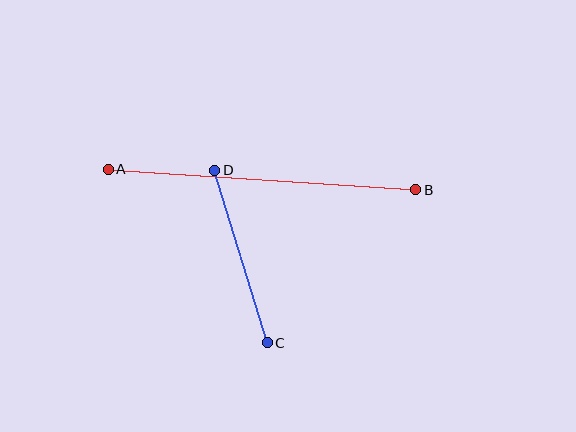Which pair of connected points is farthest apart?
Points A and B are farthest apart.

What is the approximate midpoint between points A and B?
The midpoint is at approximately (262, 180) pixels.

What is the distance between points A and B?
The distance is approximately 308 pixels.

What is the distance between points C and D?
The distance is approximately 180 pixels.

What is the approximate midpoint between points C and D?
The midpoint is at approximately (241, 257) pixels.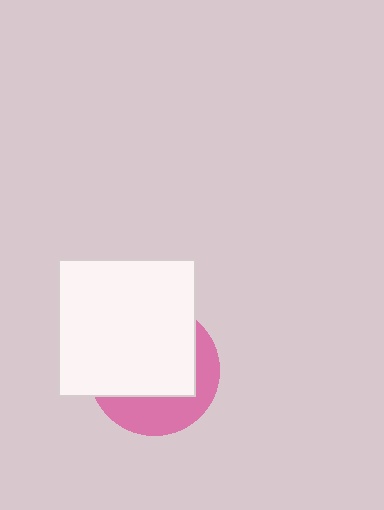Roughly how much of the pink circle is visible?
A small part of it is visible (roughly 36%).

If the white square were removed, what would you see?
You would see the complete pink circle.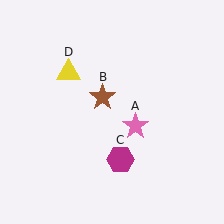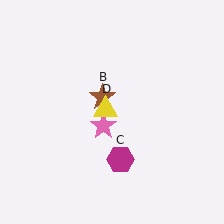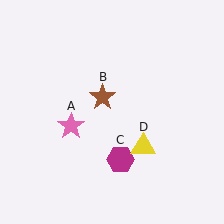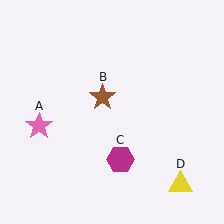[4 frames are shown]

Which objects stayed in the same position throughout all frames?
Brown star (object B) and magenta hexagon (object C) remained stationary.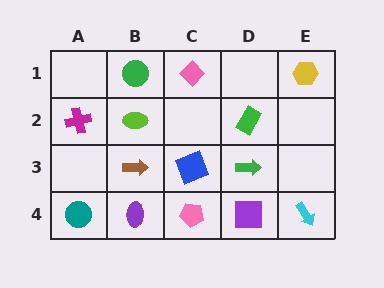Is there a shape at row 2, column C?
No, that cell is empty.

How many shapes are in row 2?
3 shapes.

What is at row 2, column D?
A green rectangle.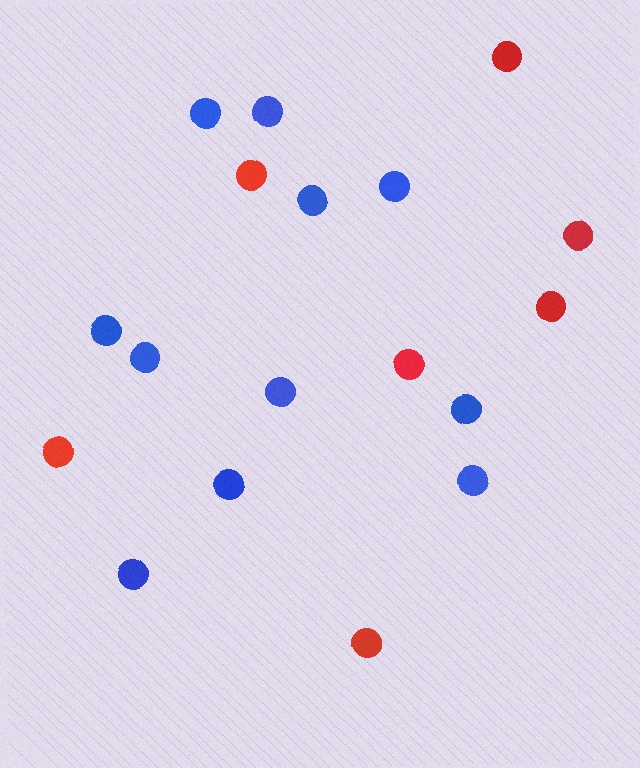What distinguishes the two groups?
There are 2 groups: one group of blue circles (11) and one group of red circles (7).